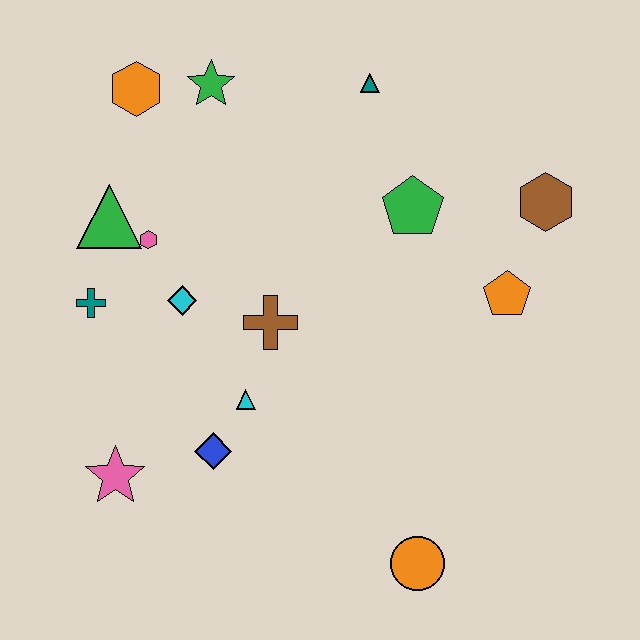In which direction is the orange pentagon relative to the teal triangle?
The orange pentagon is below the teal triangle.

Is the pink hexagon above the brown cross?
Yes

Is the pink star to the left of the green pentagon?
Yes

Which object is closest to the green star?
The orange hexagon is closest to the green star.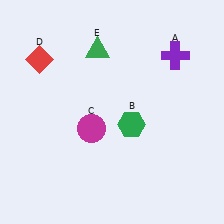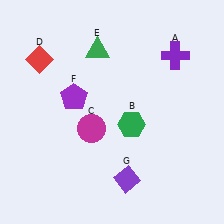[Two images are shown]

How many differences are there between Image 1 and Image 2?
There are 2 differences between the two images.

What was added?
A purple pentagon (F), a purple diamond (G) were added in Image 2.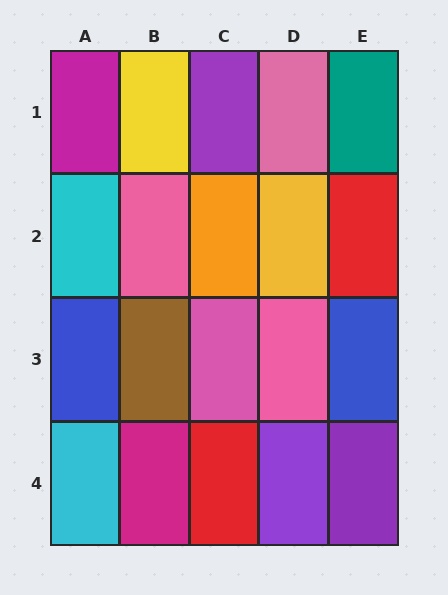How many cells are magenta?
2 cells are magenta.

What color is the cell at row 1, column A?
Magenta.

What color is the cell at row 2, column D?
Yellow.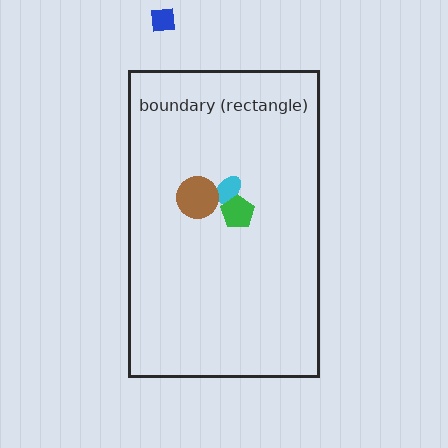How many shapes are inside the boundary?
3 inside, 1 outside.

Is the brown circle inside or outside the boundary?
Inside.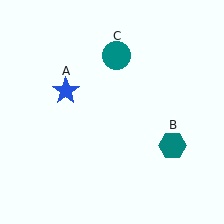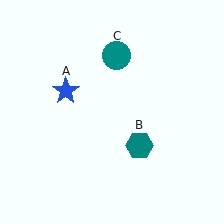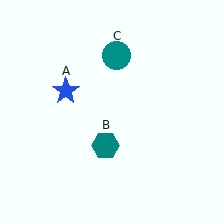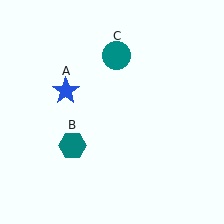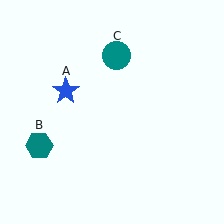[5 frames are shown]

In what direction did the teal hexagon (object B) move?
The teal hexagon (object B) moved left.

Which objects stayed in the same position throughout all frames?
Blue star (object A) and teal circle (object C) remained stationary.